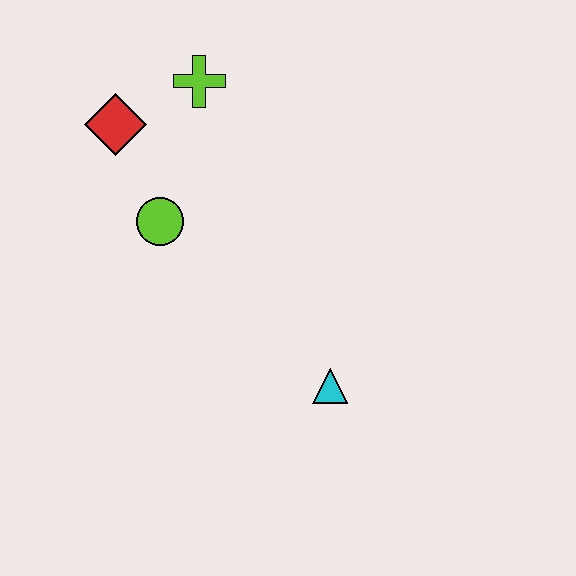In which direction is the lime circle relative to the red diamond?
The lime circle is below the red diamond.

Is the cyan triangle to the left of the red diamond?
No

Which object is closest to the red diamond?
The lime cross is closest to the red diamond.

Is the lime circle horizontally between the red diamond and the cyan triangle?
Yes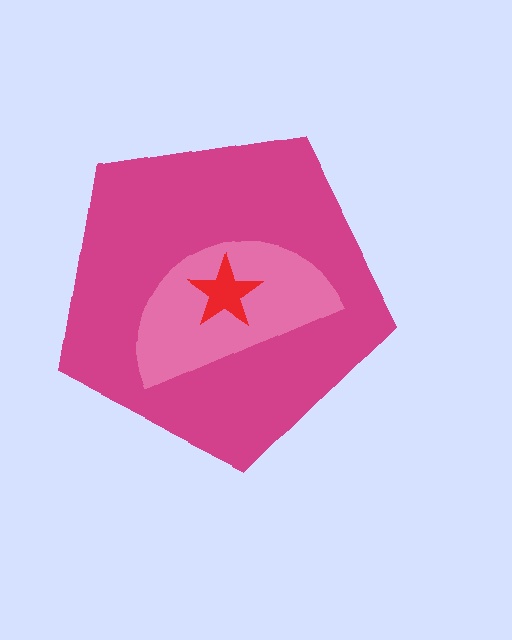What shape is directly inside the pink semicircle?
The red star.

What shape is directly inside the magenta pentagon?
The pink semicircle.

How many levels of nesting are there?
3.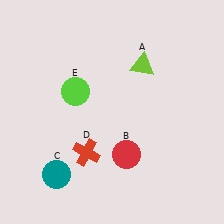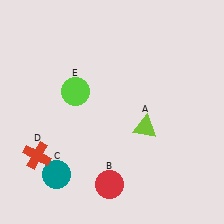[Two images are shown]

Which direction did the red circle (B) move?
The red circle (B) moved down.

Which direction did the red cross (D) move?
The red cross (D) moved left.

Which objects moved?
The objects that moved are: the lime triangle (A), the red circle (B), the red cross (D).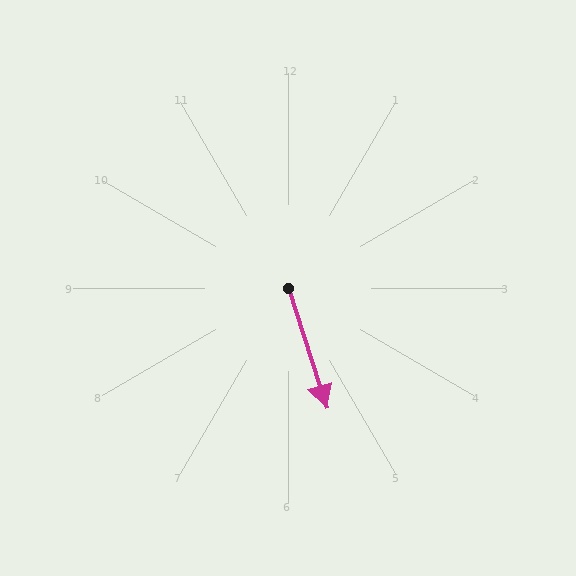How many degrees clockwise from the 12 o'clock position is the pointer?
Approximately 162 degrees.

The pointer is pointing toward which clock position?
Roughly 5 o'clock.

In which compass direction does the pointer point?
South.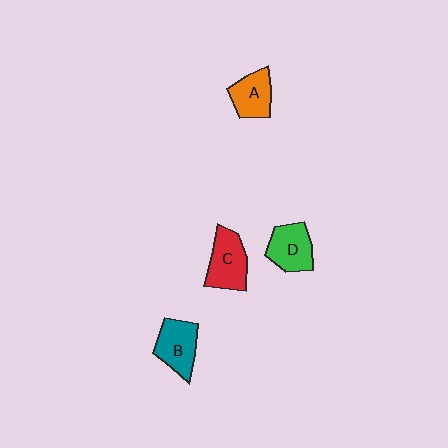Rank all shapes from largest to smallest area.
From largest to smallest: C (red), B (teal), D (green), A (orange).